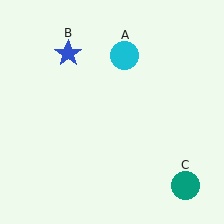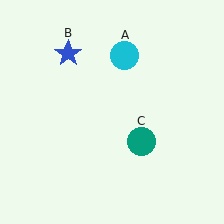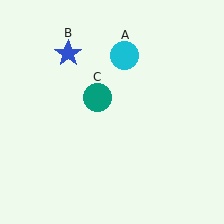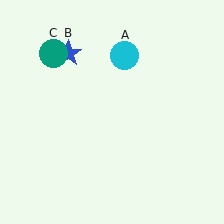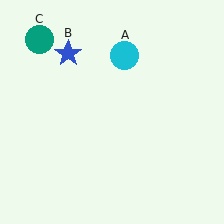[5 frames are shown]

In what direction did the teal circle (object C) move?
The teal circle (object C) moved up and to the left.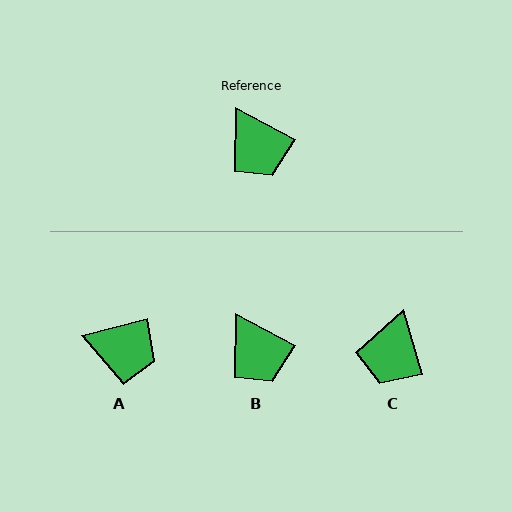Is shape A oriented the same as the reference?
No, it is off by about 42 degrees.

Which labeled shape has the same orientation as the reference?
B.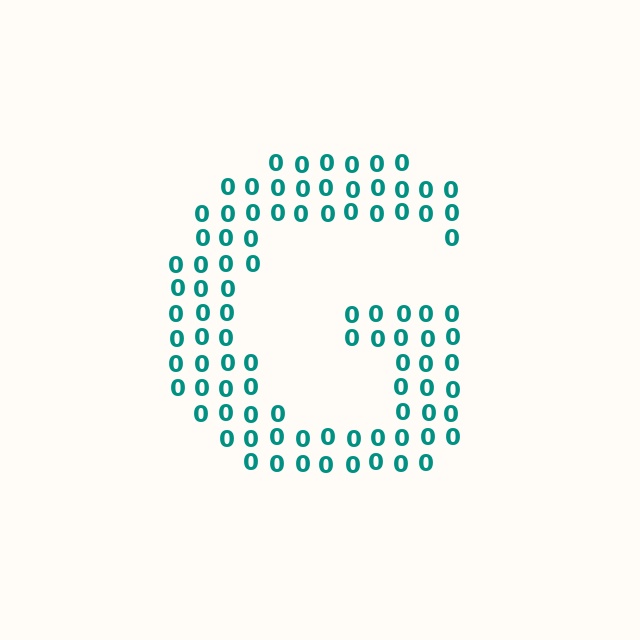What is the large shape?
The large shape is the letter G.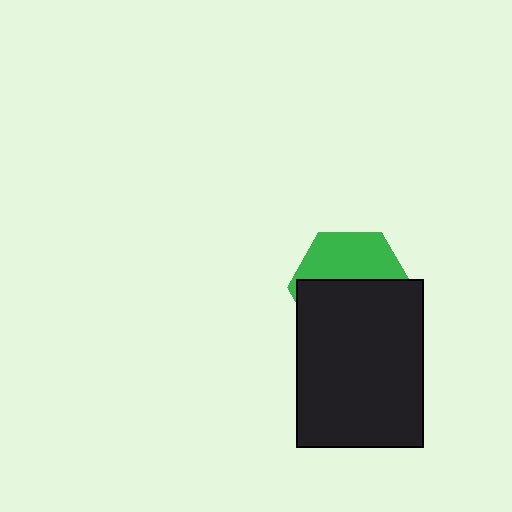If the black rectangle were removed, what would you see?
You would see the complete green hexagon.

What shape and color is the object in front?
The object in front is a black rectangle.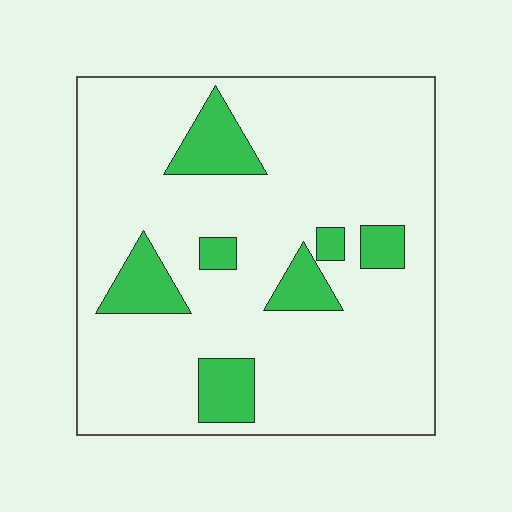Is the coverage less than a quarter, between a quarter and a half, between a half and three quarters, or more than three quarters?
Less than a quarter.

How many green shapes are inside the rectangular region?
7.